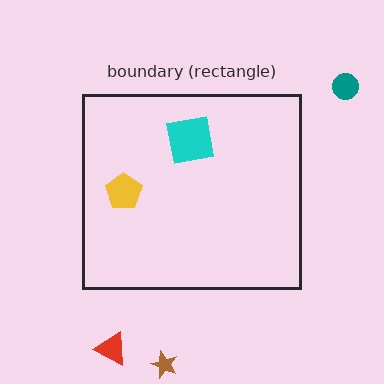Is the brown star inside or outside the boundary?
Outside.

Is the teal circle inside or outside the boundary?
Outside.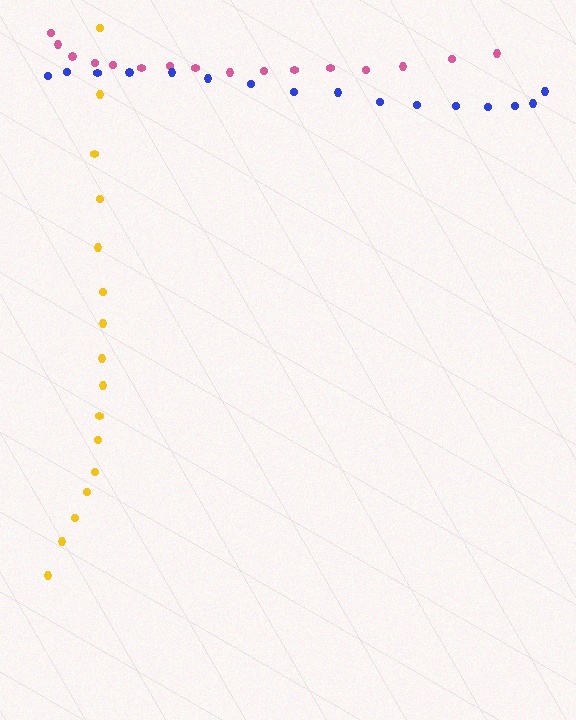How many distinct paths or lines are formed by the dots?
There are 3 distinct paths.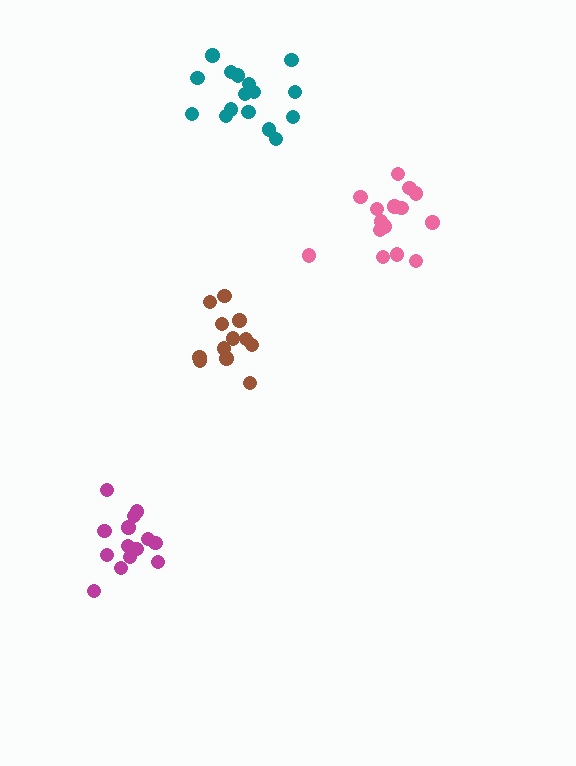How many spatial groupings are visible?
There are 4 spatial groupings.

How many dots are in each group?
Group 1: 14 dots, Group 2: 12 dots, Group 3: 15 dots, Group 4: 16 dots (57 total).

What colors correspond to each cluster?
The clusters are colored: magenta, brown, pink, teal.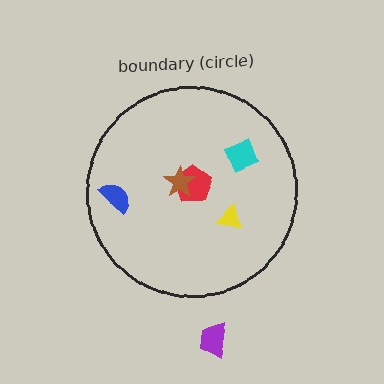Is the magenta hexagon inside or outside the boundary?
Inside.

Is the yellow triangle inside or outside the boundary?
Inside.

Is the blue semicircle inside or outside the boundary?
Inside.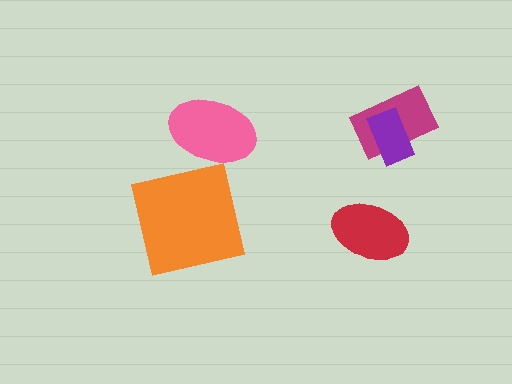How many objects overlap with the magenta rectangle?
1 object overlaps with the magenta rectangle.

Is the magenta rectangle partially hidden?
Yes, it is partially covered by another shape.